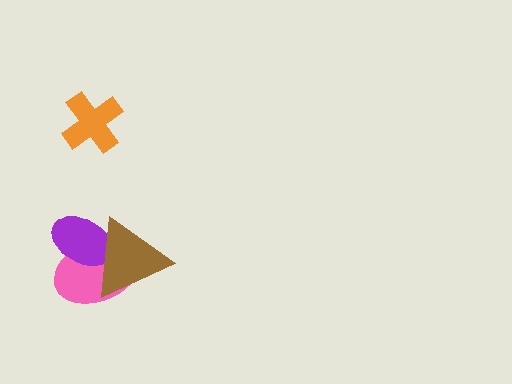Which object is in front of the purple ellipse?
The brown triangle is in front of the purple ellipse.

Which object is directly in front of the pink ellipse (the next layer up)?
The purple ellipse is directly in front of the pink ellipse.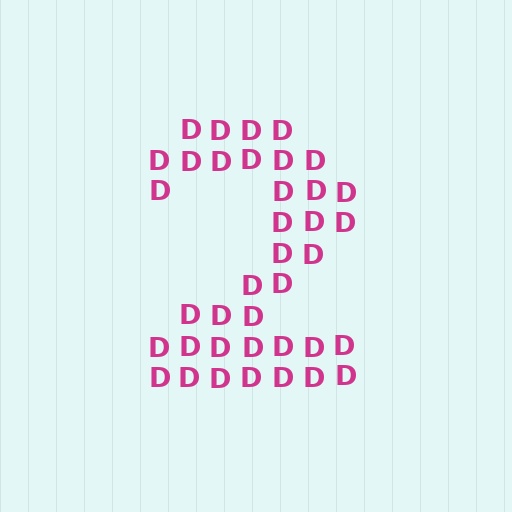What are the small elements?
The small elements are letter D's.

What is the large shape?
The large shape is the digit 2.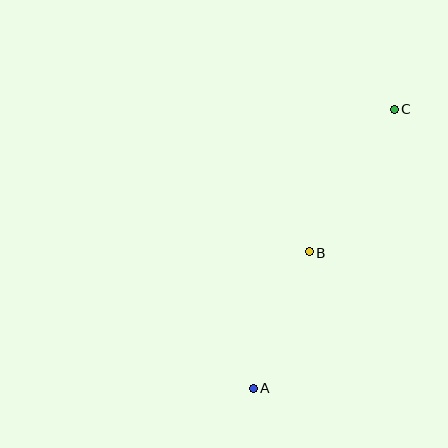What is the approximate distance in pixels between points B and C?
The distance between B and C is approximately 166 pixels.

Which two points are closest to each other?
Points A and B are closest to each other.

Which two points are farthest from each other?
Points A and C are farthest from each other.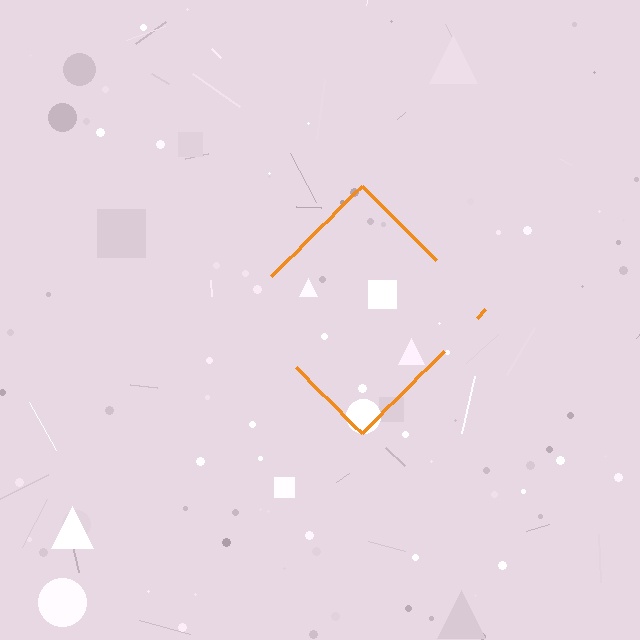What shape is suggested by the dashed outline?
The dashed outline suggests a diamond.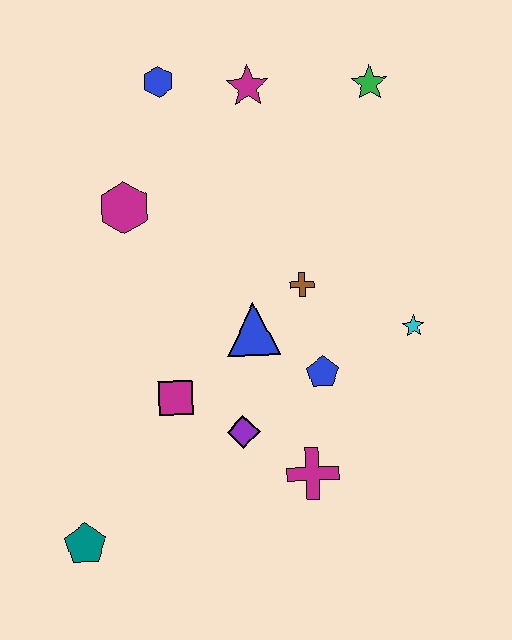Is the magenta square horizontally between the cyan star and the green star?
No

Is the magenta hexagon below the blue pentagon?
No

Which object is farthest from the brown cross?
The teal pentagon is farthest from the brown cross.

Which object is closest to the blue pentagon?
The blue triangle is closest to the blue pentagon.